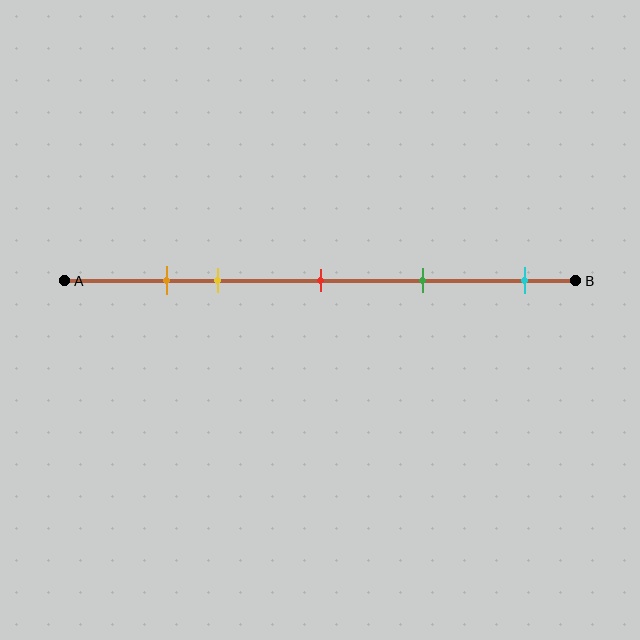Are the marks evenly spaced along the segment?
No, the marks are not evenly spaced.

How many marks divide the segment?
There are 5 marks dividing the segment.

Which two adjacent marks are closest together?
The orange and yellow marks are the closest adjacent pair.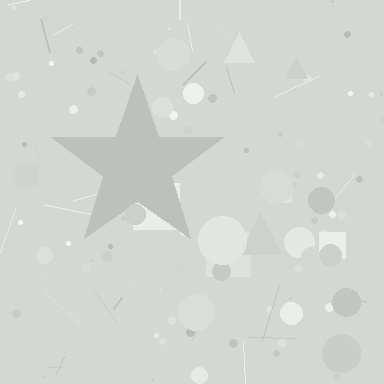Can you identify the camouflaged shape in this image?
The camouflaged shape is a star.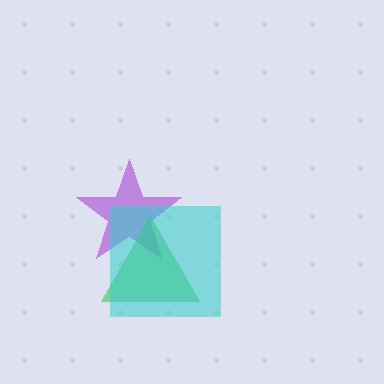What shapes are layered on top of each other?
The layered shapes are: a purple star, a green triangle, a cyan square.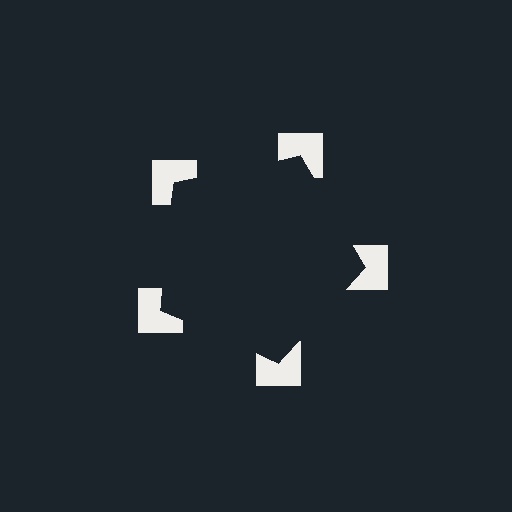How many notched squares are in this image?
There are 5 — one at each vertex of the illusory pentagon.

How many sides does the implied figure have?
5 sides.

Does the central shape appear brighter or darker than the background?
It typically appears slightly darker than the background, even though no actual brightness change is drawn.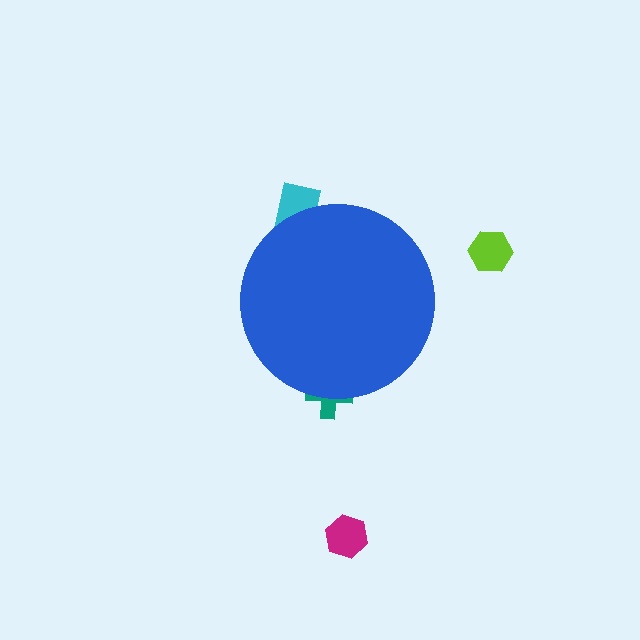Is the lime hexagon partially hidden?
No, the lime hexagon is fully visible.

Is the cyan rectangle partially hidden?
Yes, the cyan rectangle is partially hidden behind the blue circle.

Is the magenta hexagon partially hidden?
No, the magenta hexagon is fully visible.